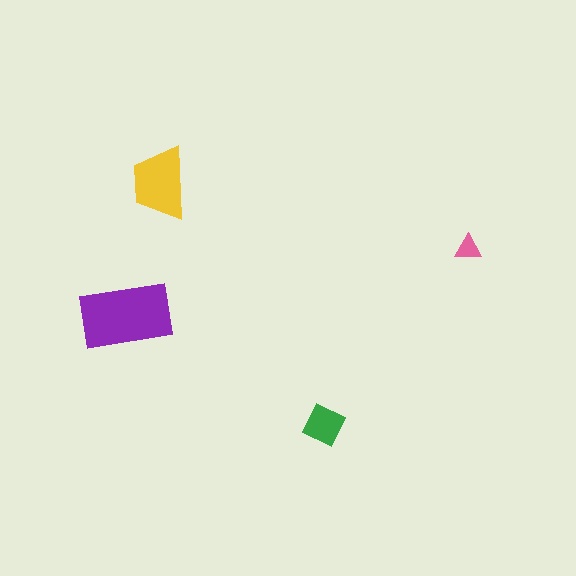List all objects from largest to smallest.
The purple rectangle, the yellow trapezoid, the green diamond, the pink triangle.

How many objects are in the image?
There are 4 objects in the image.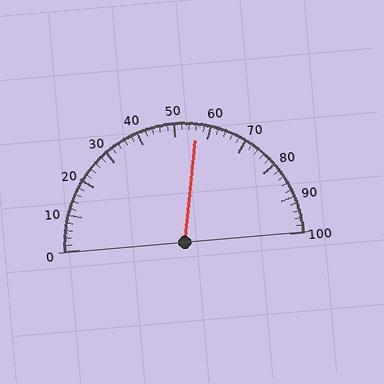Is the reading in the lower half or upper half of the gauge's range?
The reading is in the upper half of the range (0 to 100).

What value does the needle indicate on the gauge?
The needle indicates approximately 56.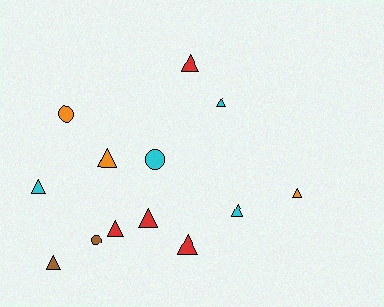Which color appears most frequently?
Red, with 4 objects.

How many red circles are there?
There are no red circles.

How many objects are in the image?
There are 13 objects.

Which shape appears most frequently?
Triangle, with 10 objects.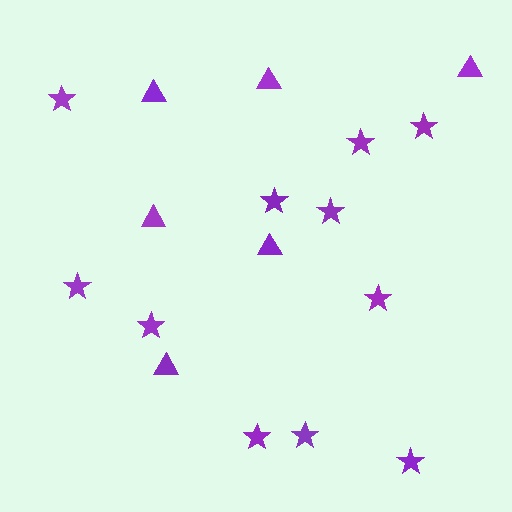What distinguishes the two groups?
There are 2 groups: one group of stars (11) and one group of triangles (6).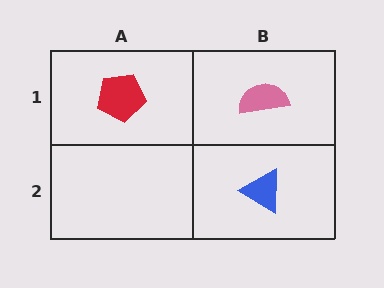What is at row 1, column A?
A red pentagon.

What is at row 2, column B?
A blue triangle.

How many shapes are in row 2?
1 shape.